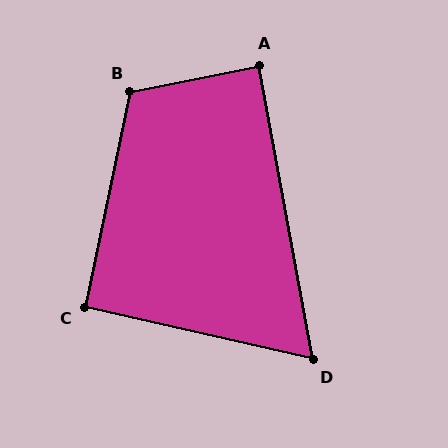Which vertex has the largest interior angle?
B, at approximately 113 degrees.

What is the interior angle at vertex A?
Approximately 89 degrees (approximately right).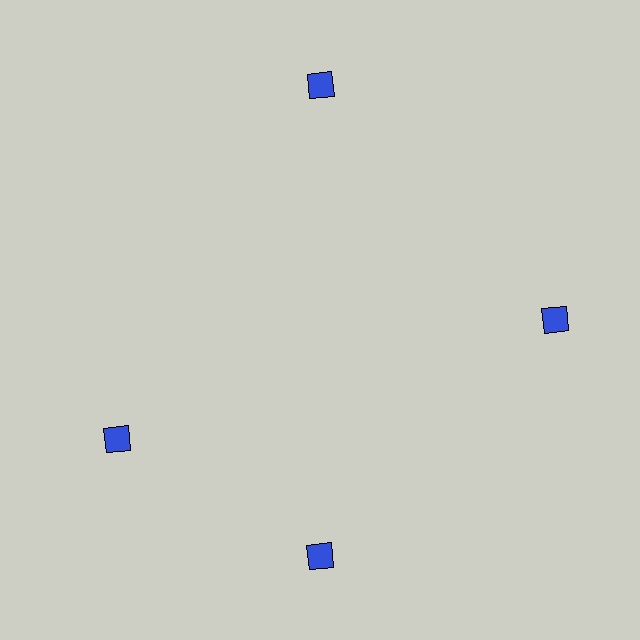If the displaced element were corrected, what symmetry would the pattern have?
It would have 4-fold rotational symmetry — the pattern would map onto itself every 90 degrees.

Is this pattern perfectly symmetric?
No. The 4 blue diamonds are arranged in a ring, but one element near the 9 o'clock position is rotated out of alignment along the ring, breaking the 4-fold rotational symmetry.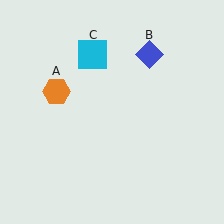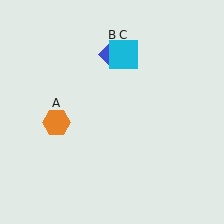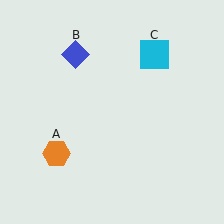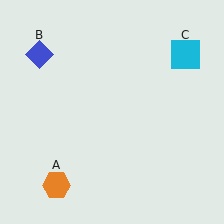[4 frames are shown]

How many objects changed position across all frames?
3 objects changed position: orange hexagon (object A), blue diamond (object B), cyan square (object C).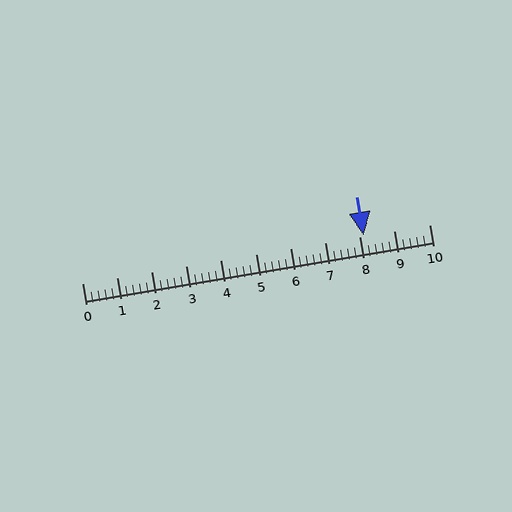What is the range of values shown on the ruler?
The ruler shows values from 0 to 10.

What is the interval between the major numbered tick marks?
The major tick marks are spaced 1 units apart.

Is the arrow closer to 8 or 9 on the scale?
The arrow is closer to 8.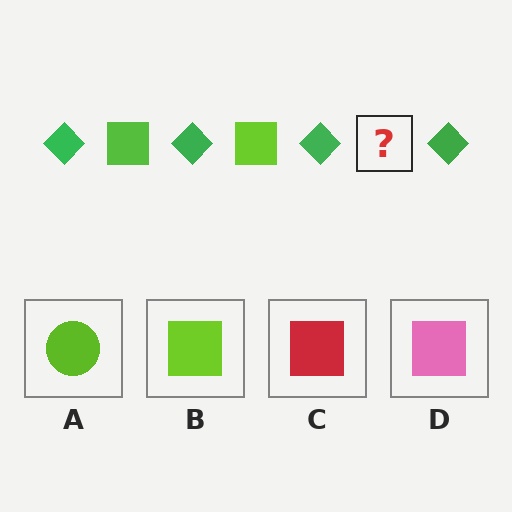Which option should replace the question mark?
Option B.